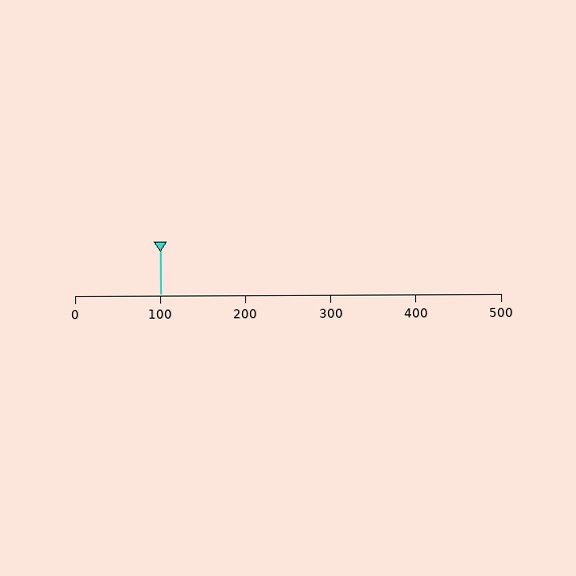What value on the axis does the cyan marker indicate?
The marker indicates approximately 100.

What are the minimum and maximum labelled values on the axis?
The axis runs from 0 to 500.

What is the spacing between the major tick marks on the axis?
The major ticks are spaced 100 apart.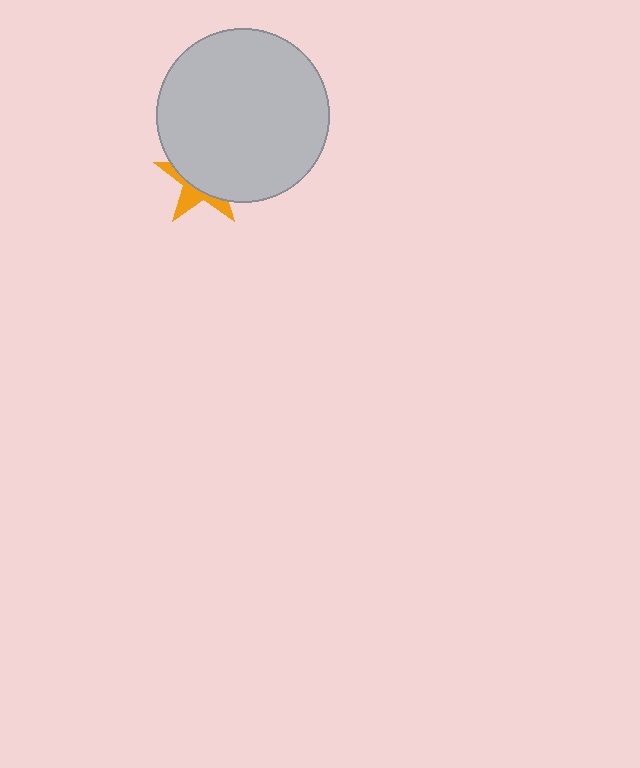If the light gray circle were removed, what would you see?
You would see the complete orange star.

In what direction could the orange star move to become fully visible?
The orange star could move down. That would shift it out from behind the light gray circle entirely.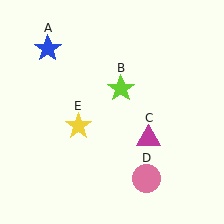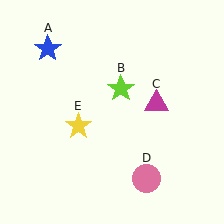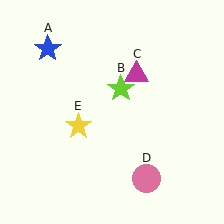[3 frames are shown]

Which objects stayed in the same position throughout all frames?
Blue star (object A) and lime star (object B) and pink circle (object D) and yellow star (object E) remained stationary.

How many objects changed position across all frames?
1 object changed position: magenta triangle (object C).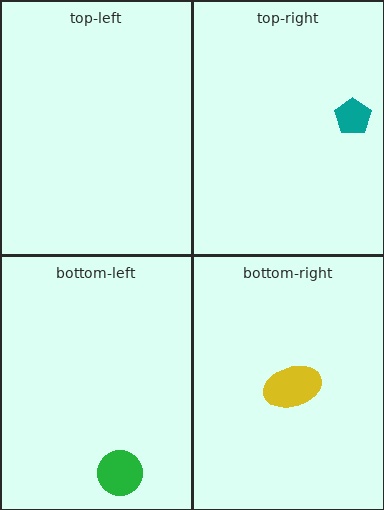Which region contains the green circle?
The bottom-left region.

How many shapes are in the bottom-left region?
1.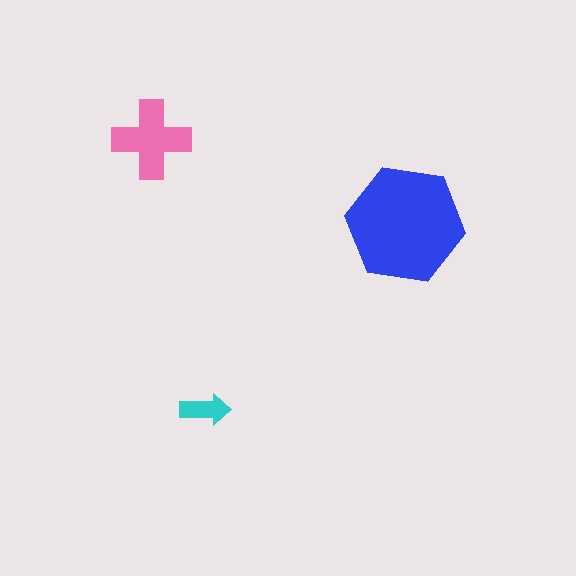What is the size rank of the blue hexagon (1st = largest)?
1st.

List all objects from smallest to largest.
The cyan arrow, the pink cross, the blue hexagon.